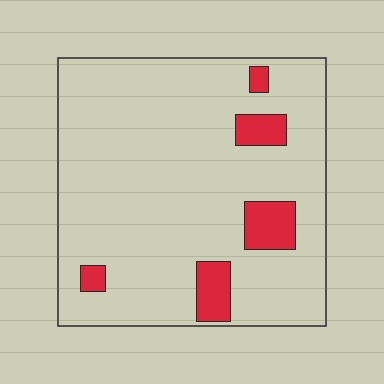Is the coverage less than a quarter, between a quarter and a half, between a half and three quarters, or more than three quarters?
Less than a quarter.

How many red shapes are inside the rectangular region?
5.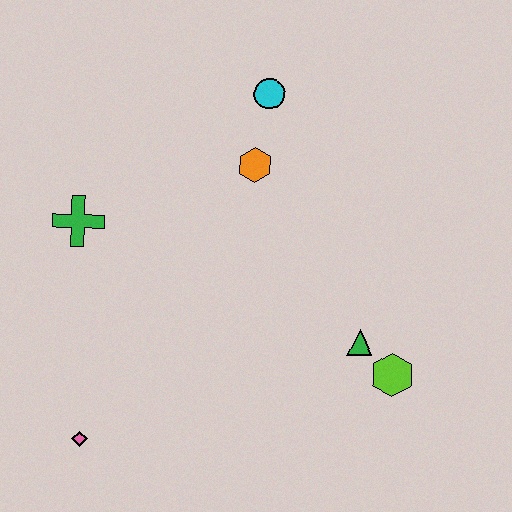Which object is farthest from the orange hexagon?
The pink diamond is farthest from the orange hexagon.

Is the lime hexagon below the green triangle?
Yes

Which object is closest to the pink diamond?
The green cross is closest to the pink diamond.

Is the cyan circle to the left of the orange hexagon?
No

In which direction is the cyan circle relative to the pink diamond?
The cyan circle is above the pink diamond.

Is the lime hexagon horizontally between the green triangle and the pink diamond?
No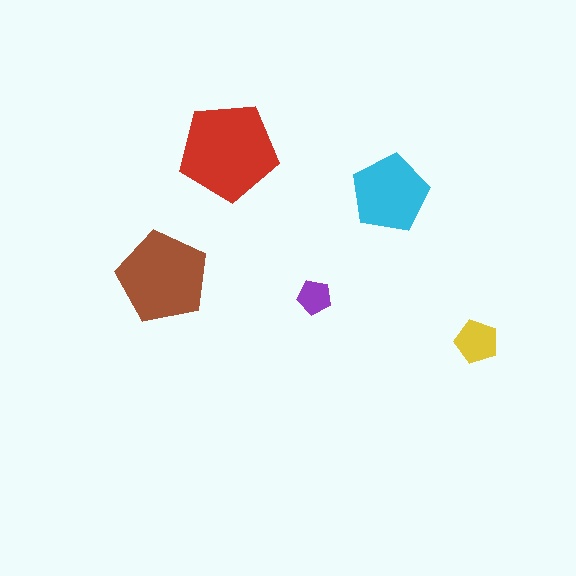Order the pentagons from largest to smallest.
the red one, the brown one, the cyan one, the yellow one, the purple one.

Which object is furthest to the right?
The yellow pentagon is rightmost.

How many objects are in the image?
There are 5 objects in the image.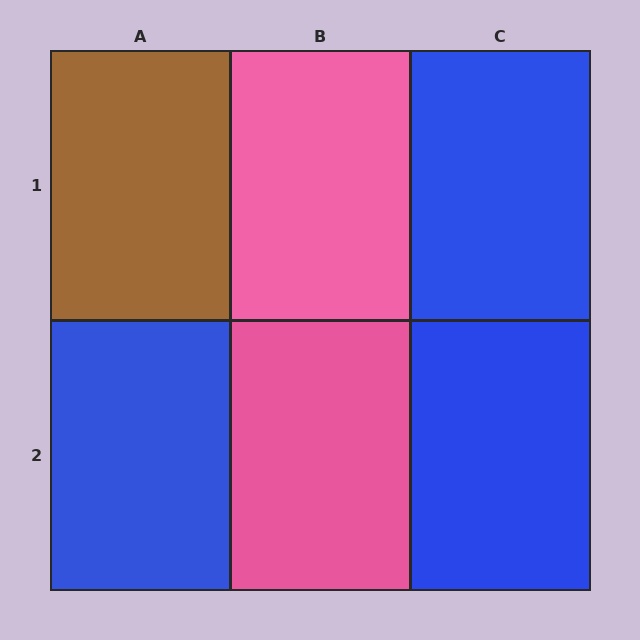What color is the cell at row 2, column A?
Blue.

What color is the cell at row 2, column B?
Pink.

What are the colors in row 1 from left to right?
Brown, pink, blue.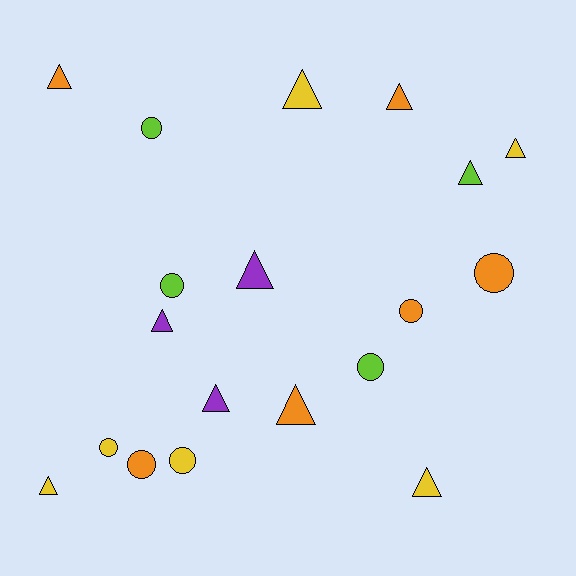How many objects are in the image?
There are 19 objects.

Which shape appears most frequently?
Triangle, with 11 objects.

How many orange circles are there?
There are 3 orange circles.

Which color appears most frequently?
Orange, with 6 objects.